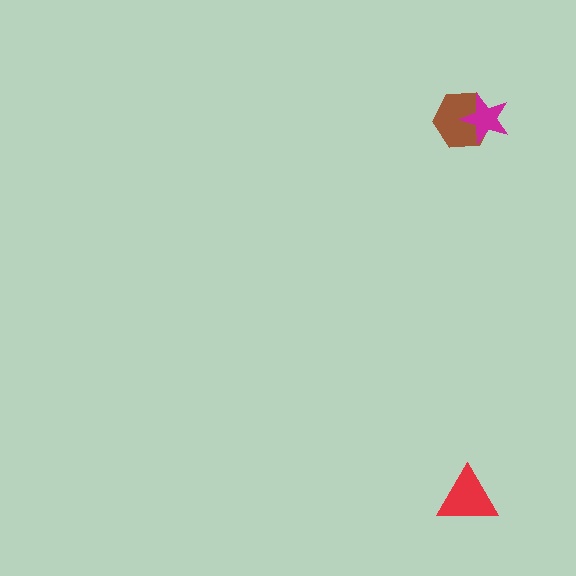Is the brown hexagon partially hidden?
Yes, it is partially covered by another shape.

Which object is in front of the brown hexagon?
The magenta star is in front of the brown hexagon.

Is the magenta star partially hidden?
No, no other shape covers it.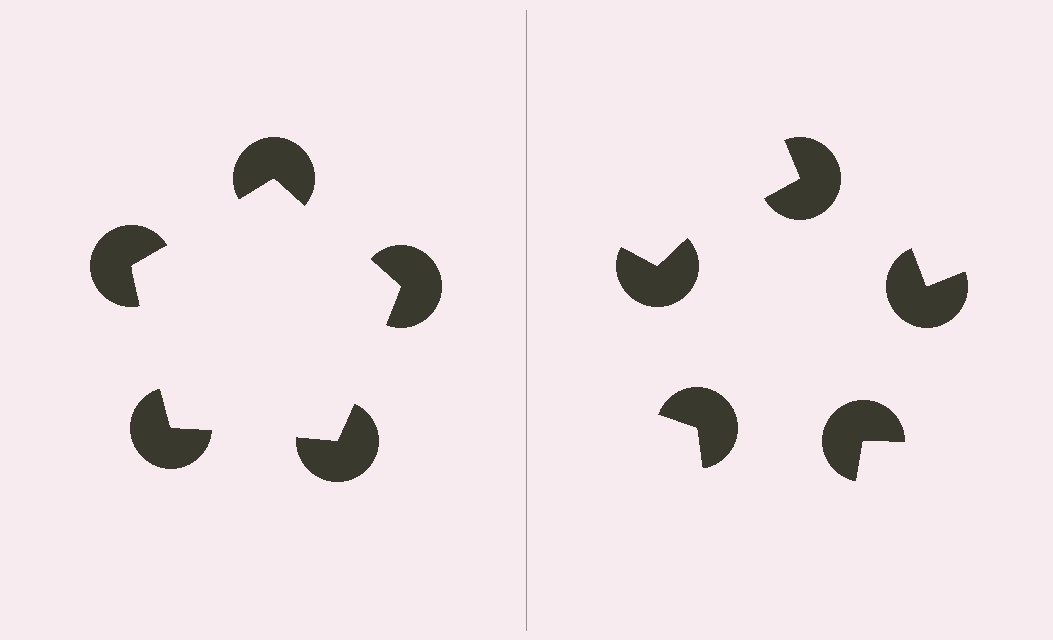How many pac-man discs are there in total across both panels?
10 — 5 on each side.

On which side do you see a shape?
An illusory pentagon appears on the left side. On the right side the wedge cuts are rotated, so no coherent shape forms.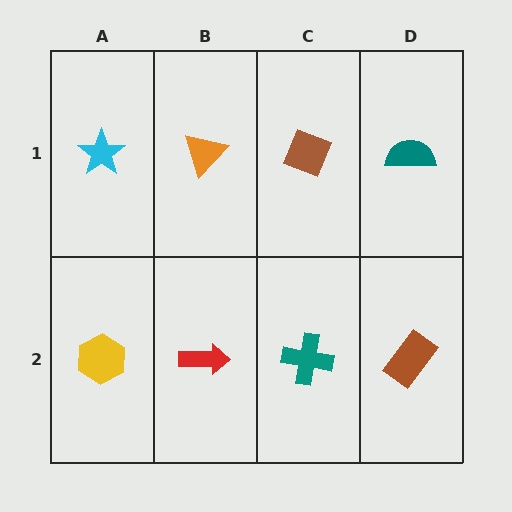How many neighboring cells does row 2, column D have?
2.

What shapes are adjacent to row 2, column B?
An orange triangle (row 1, column B), a yellow hexagon (row 2, column A), a teal cross (row 2, column C).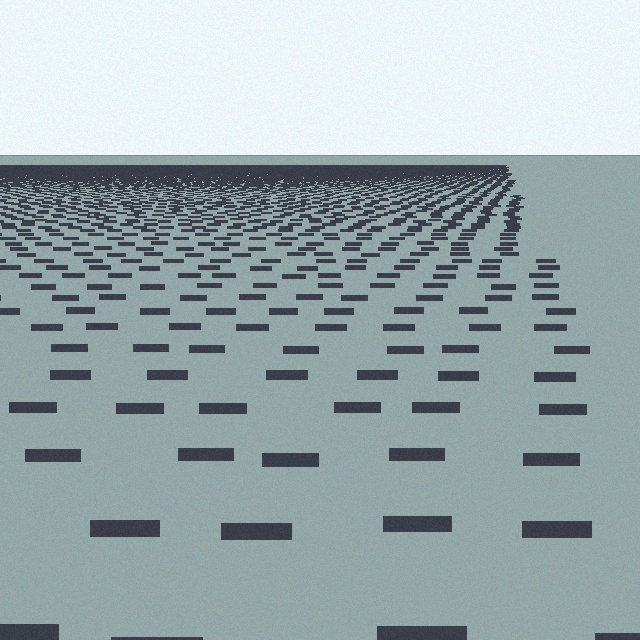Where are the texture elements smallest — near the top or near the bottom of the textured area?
Near the top.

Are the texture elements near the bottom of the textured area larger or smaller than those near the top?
Larger. Near the bottom, elements are closer to the viewer and appear at a bigger on-screen size.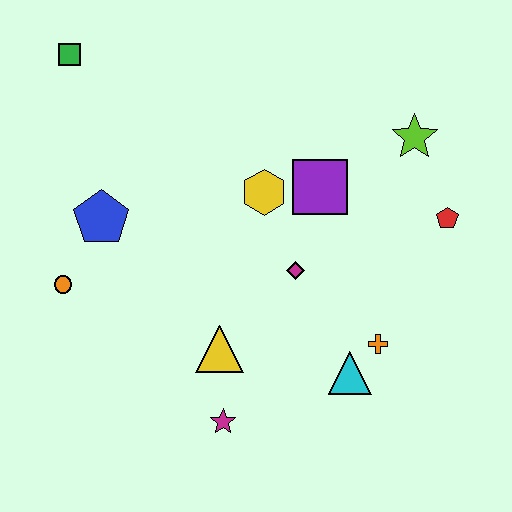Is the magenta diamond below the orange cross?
No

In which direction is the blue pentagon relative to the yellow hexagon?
The blue pentagon is to the left of the yellow hexagon.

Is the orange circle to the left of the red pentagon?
Yes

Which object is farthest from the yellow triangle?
The green square is farthest from the yellow triangle.